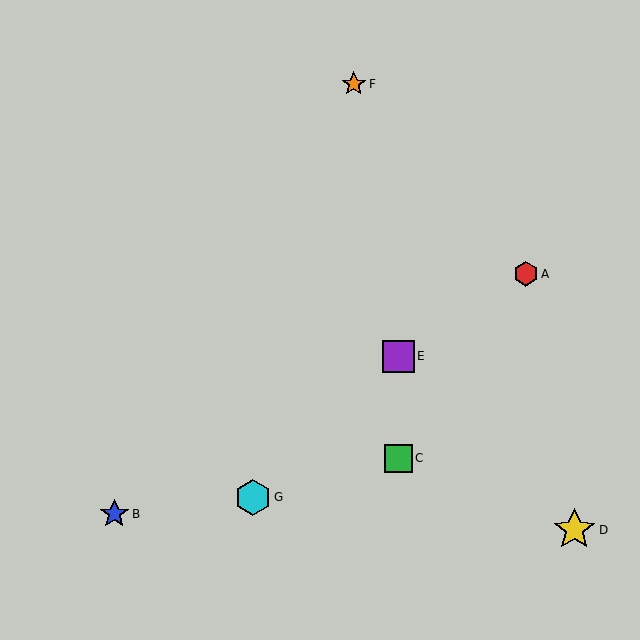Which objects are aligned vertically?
Objects C, E are aligned vertically.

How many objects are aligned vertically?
2 objects (C, E) are aligned vertically.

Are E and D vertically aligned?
No, E is at x≈398 and D is at x≈574.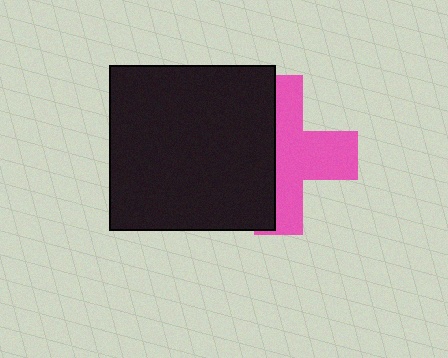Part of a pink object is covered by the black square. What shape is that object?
It is a cross.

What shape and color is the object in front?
The object in front is a black square.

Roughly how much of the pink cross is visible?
About half of it is visible (roughly 54%).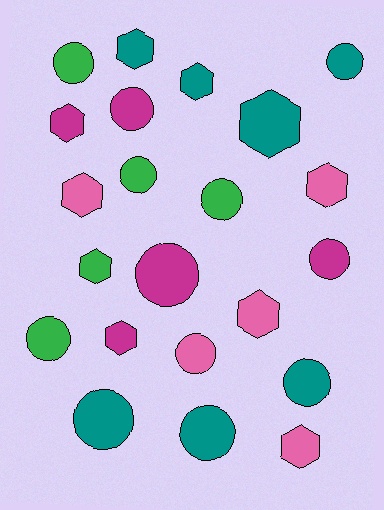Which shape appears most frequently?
Circle, with 12 objects.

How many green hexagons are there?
There is 1 green hexagon.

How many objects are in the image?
There are 22 objects.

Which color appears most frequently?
Teal, with 7 objects.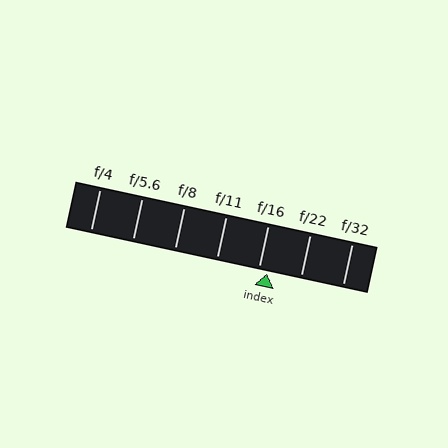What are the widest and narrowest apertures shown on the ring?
The widest aperture shown is f/4 and the narrowest is f/32.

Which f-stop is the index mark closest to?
The index mark is closest to f/16.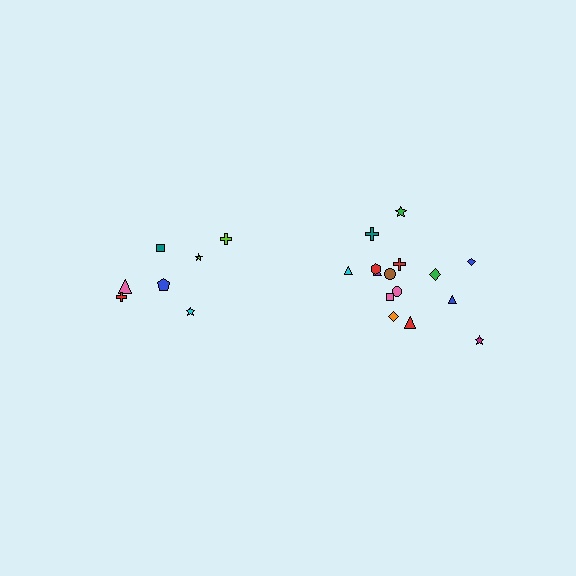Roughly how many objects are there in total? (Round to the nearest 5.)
Roughly 20 objects in total.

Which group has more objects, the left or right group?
The right group.